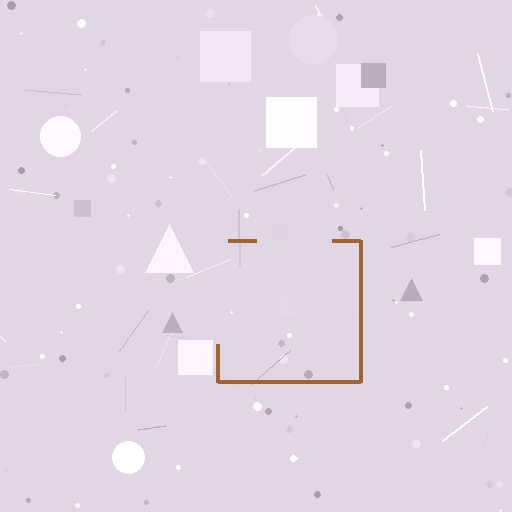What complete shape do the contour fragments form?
The contour fragments form a square.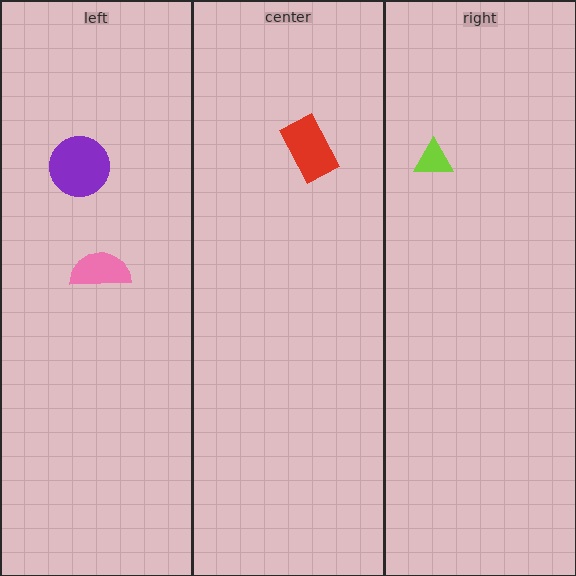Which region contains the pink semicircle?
The left region.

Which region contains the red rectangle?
The center region.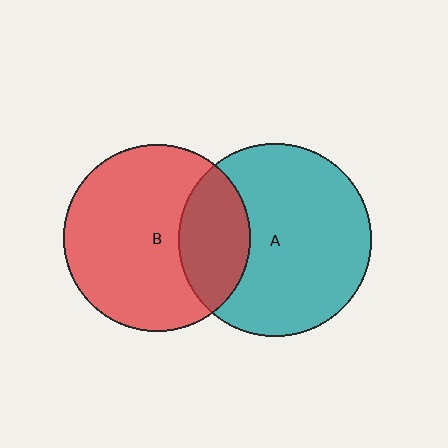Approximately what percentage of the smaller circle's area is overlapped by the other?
Approximately 25%.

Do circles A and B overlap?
Yes.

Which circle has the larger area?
Circle A (teal).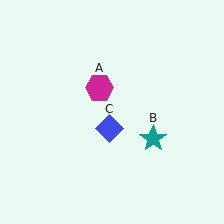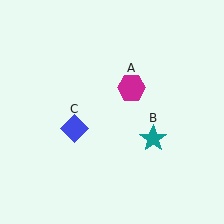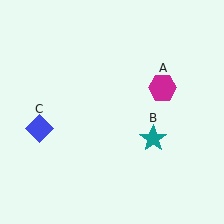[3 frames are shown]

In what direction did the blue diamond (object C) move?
The blue diamond (object C) moved left.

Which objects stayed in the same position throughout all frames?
Teal star (object B) remained stationary.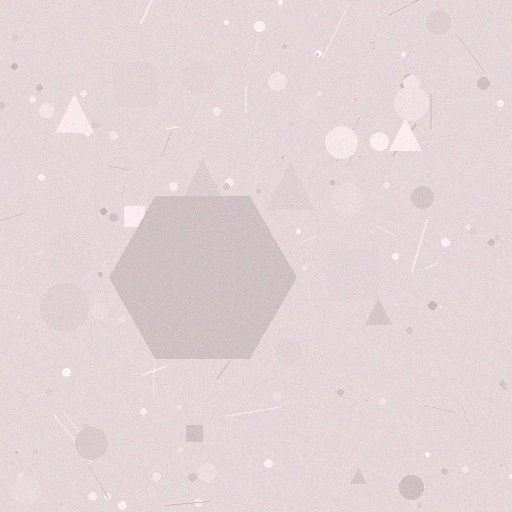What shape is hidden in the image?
A hexagon is hidden in the image.